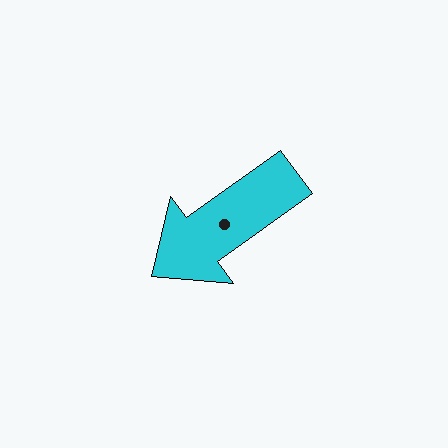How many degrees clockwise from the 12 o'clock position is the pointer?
Approximately 234 degrees.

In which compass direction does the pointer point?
Southwest.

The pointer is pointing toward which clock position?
Roughly 8 o'clock.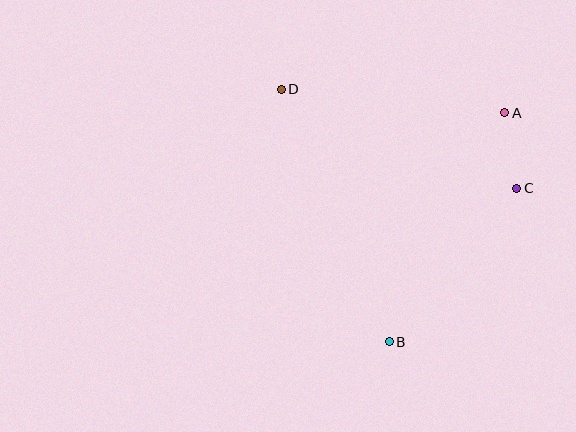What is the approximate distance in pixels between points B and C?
The distance between B and C is approximately 199 pixels.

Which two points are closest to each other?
Points A and C are closest to each other.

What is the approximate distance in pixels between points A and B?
The distance between A and B is approximately 256 pixels.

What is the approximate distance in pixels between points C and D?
The distance between C and D is approximately 255 pixels.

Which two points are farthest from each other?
Points B and D are farthest from each other.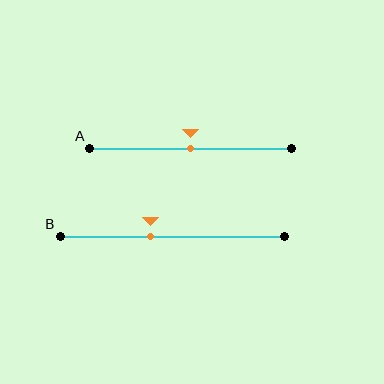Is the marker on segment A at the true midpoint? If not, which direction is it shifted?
Yes, the marker on segment A is at the true midpoint.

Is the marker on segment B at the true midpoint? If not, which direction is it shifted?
No, the marker on segment B is shifted to the left by about 10% of the segment length.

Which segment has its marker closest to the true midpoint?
Segment A has its marker closest to the true midpoint.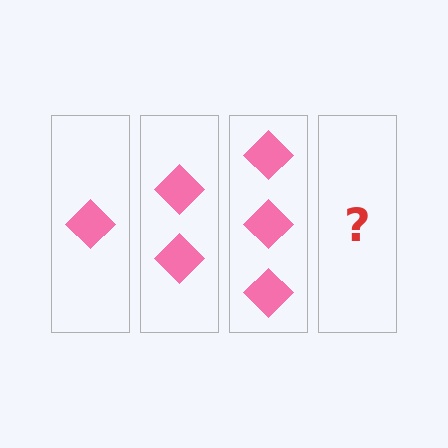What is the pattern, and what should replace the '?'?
The pattern is that each step adds one more diamond. The '?' should be 4 diamonds.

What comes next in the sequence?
The next element should be 4 diamonds.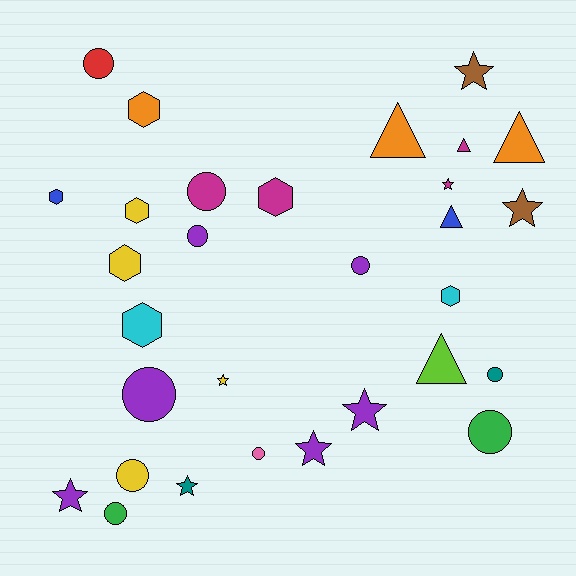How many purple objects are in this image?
There are 6 purple objects.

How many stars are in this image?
There are 8 stars.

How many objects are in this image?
There are 30 objects.